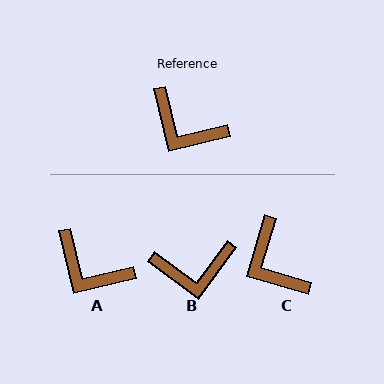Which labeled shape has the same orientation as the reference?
A.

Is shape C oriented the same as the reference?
No, it is off by about 30 degrees.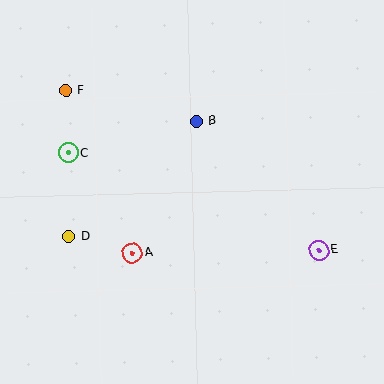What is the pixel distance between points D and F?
The distance between D and F is 146 pixels.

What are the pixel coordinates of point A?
Point A is at (132, 253).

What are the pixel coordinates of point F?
Point F is at (66, 90).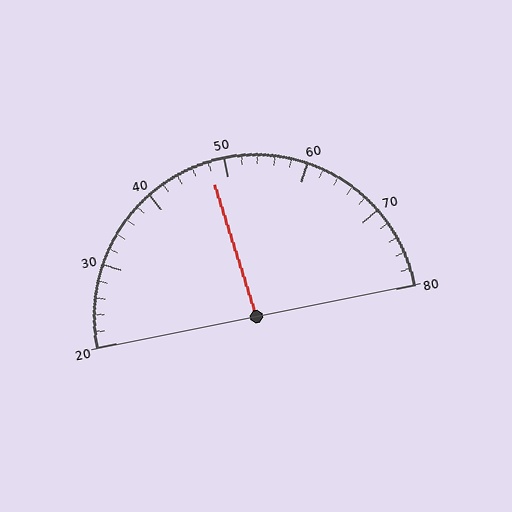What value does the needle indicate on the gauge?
The needle indicates approximately 48.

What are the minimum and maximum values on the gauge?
The gauge ranges from 20 to 80.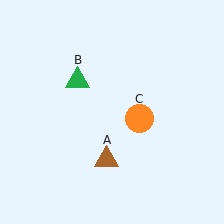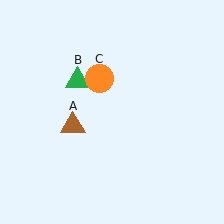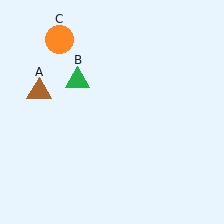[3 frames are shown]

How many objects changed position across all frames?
2 objects changed position: brown triangle (object A), orange circle (object C).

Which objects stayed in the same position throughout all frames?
Green triangle (object B) remained stationary.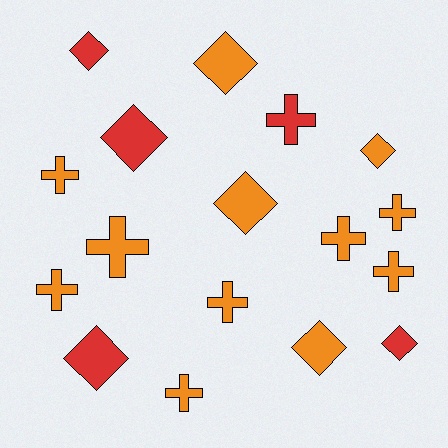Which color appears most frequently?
Orange, with 12 objects.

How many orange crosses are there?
There are 8 orange crosses.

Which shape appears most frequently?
Cross, with 9 objects.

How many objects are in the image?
There are 17 objects.